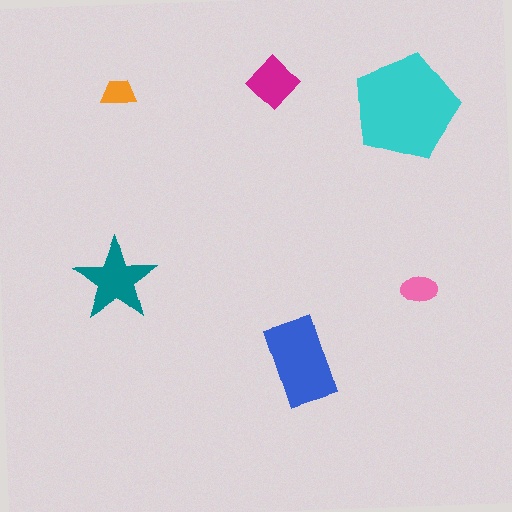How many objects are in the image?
There are 6 objects in the image.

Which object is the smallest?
The orange trapezoid.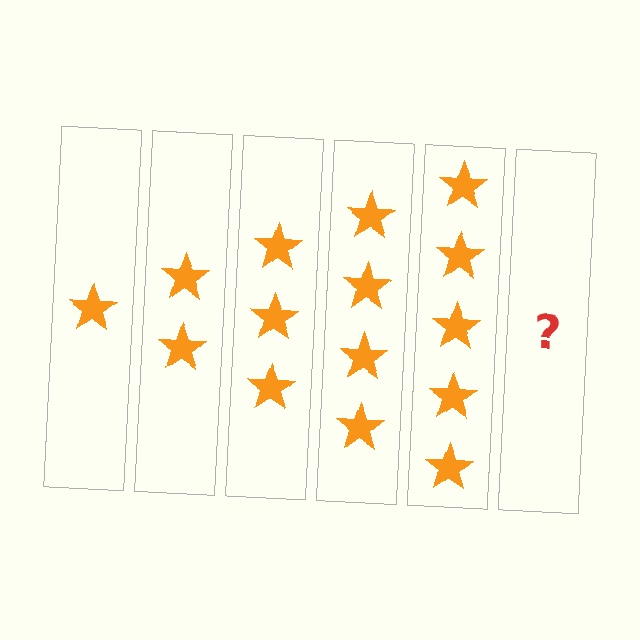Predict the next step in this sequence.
The next step is 6 stars.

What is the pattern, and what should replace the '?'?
The pattern is that each step adds one more star. The '?' should be 6 stars.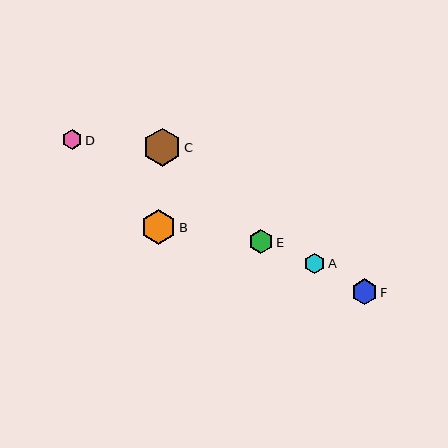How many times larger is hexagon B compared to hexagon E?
Hexagon B is approximately 1.5 times the size of hexagon E.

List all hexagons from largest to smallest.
From largest to smallest: C, B, F, E, A, D.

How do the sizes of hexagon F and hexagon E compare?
Hexagon F and hexagon E are approximately the same size.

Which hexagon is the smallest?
Hexagon D is the smallest with a size of approximately 19 pixels.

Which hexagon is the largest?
Hexagon C is the largest with a size of approximately 38 pixels.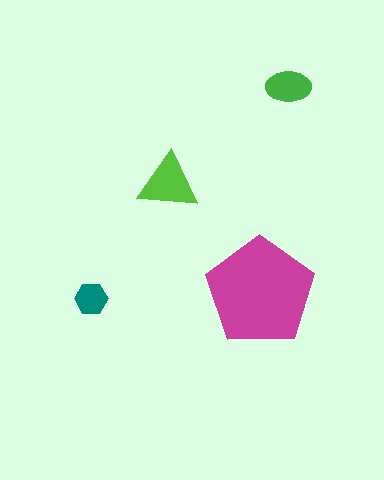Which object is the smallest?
The teal hexagon.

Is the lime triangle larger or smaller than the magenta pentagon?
Smaller.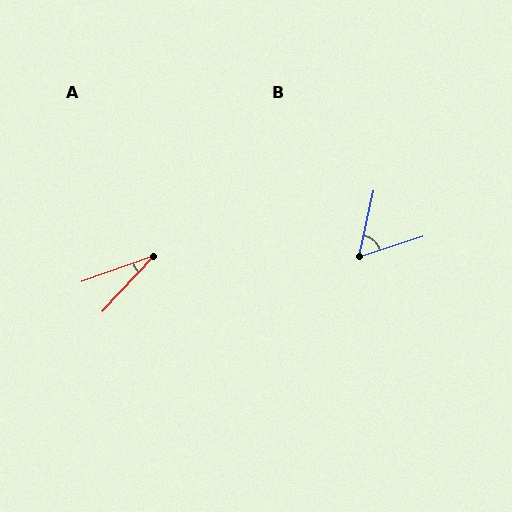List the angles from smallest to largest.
A (27°), B (60°).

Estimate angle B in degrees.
Approximately 60 degrees.